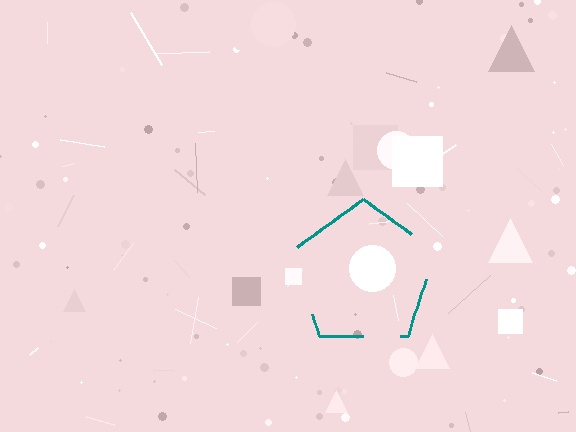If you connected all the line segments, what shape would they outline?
They would outline a pentagon.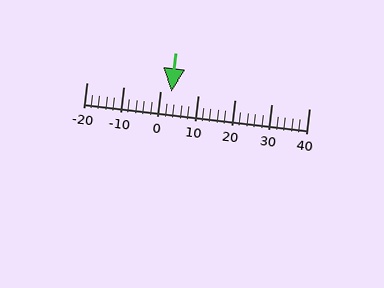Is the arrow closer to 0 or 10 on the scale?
The arrow is closer to 0.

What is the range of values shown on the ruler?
The ruler shows values from -20 to 40.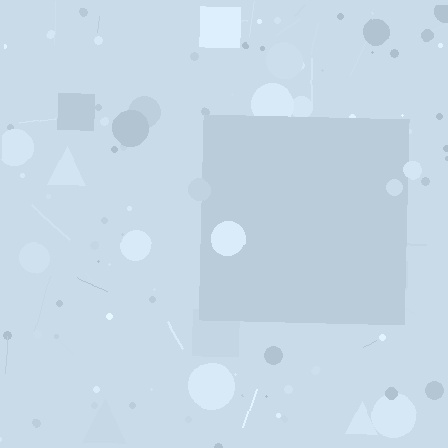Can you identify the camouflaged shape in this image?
The camouflaged shape is a square.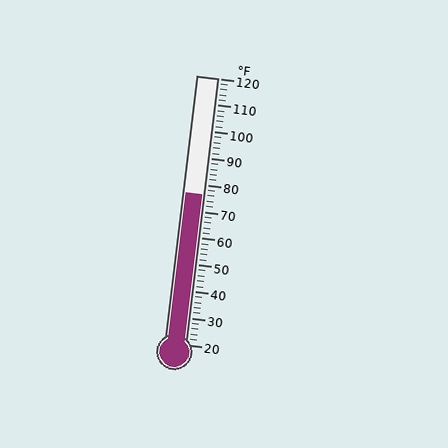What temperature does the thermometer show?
The thermometer shows approximately 76°F.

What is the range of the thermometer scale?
The thermometer scale ranges from 20°F to 120°F.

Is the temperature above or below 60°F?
The temperature is above 60°F.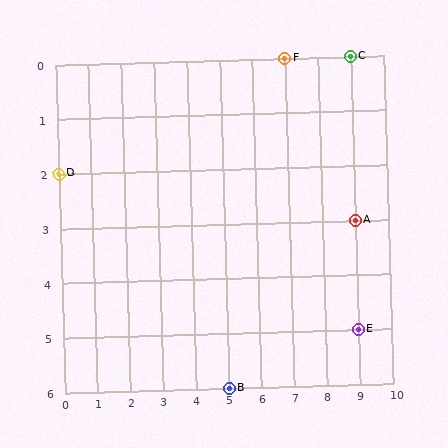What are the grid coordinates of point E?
Point E is at grid coordinates (9, 5).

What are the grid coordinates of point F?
Point F is at grid coordinates (7, 0).